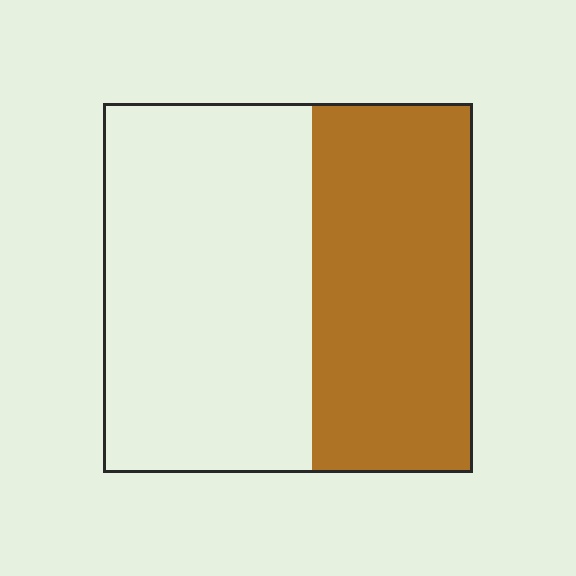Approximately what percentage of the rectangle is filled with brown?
Approximately 45%.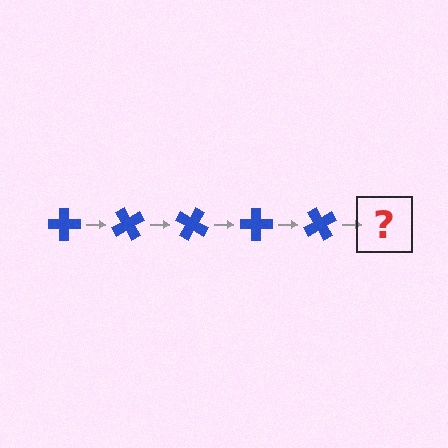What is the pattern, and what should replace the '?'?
The pattern is that the cross rotates 60 degrees each step. The '?' should be a blue cross rotated 300 degrees.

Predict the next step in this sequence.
The next step is a blue cross rotated 300 degrees.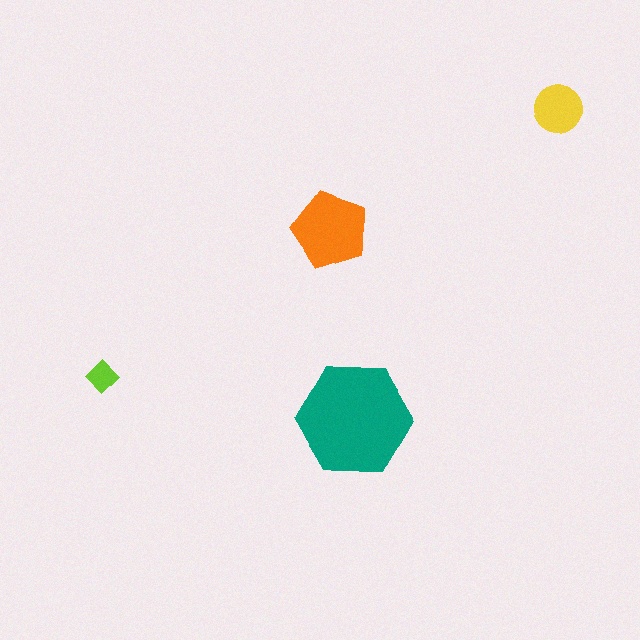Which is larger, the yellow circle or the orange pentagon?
The orange pentagon.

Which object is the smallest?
The lime diamond.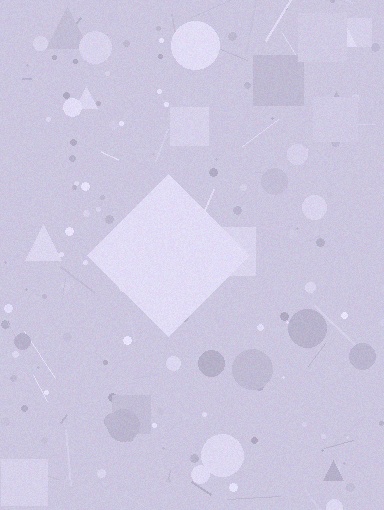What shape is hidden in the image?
A diamond is hidden in the image.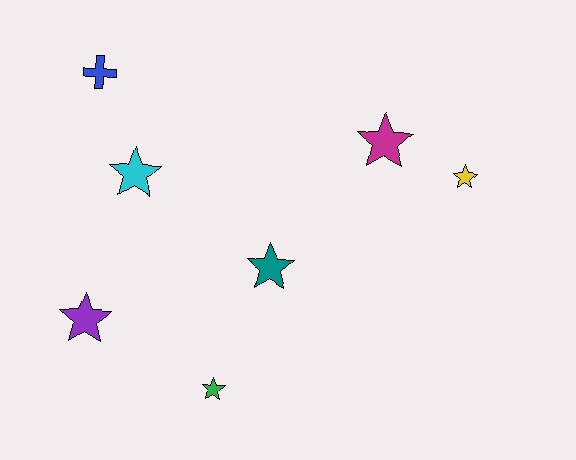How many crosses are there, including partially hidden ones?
There is 1 cross.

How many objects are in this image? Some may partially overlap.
There are 7 objects.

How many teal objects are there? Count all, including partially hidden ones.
There is 1 teal object.